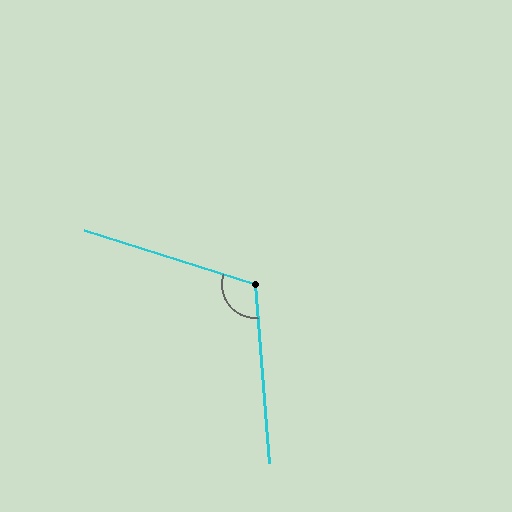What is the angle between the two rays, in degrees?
Approximately 112 degrees.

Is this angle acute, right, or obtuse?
It is obtuse.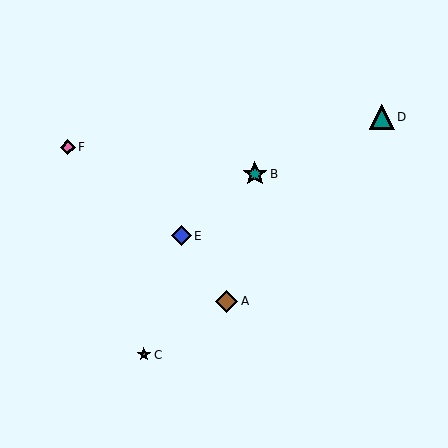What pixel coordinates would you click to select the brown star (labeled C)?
Click at (144, 355) to select the brown star C.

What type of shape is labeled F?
Shape F is a pink diamond.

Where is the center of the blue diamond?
The center of the blue diamond is at (181, 236).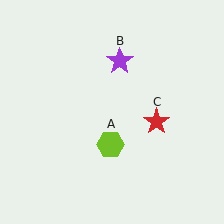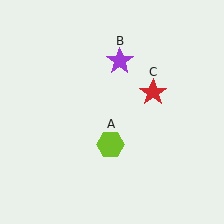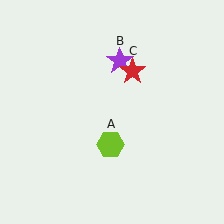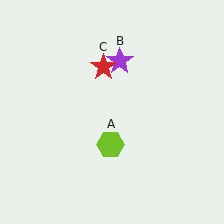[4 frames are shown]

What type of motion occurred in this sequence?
The red star (object C) rotated counterclockwise around the center of the scene.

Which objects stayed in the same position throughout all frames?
Lime hexagon (object A) and purple star (object B) remained stationary.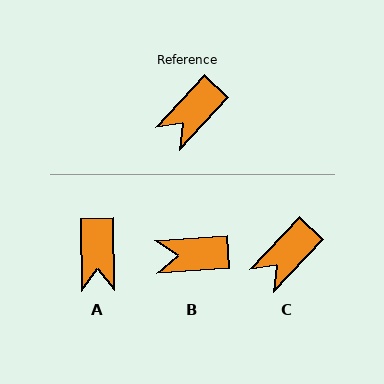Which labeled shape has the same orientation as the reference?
C.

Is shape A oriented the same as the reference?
No, it is off by about 44 degrees.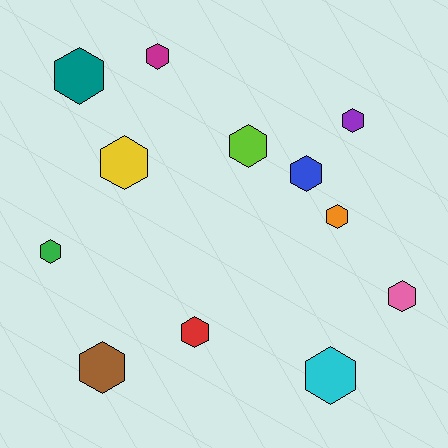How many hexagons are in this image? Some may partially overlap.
There are 12 hexagons.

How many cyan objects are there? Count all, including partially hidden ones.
There is 1 cyan object.